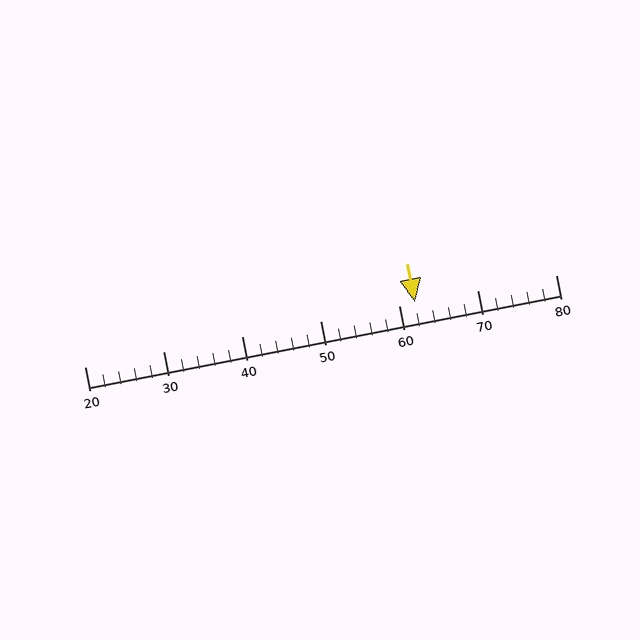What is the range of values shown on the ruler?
The ruler shows values from 20 to 80.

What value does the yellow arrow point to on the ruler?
The yellow arrow points to approximately 62.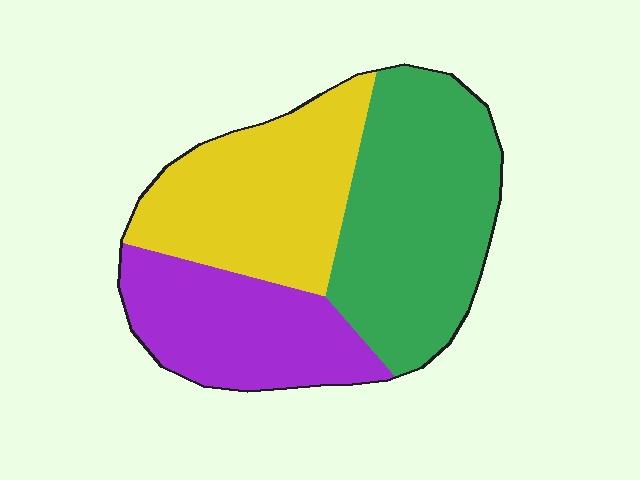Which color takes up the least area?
Purple, at roughly 25%.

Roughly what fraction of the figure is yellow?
Yellow covers roughly 35% of the figure.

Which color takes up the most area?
Green, at roughly 40%.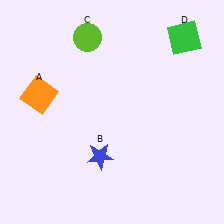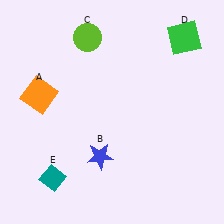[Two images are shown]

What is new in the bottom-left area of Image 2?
A teal diamond (E) was added in the bottom-left area of Image 2.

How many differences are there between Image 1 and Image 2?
There is 1 difference between the two images.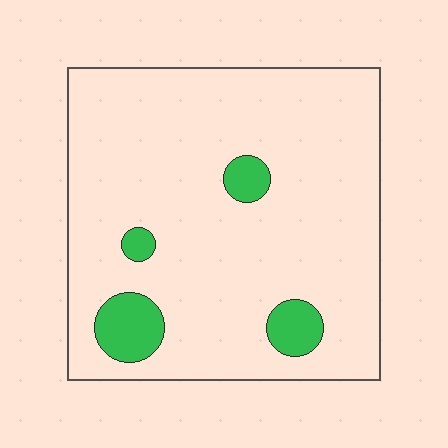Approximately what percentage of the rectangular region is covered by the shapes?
Approximately 10%.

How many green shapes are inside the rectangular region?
4.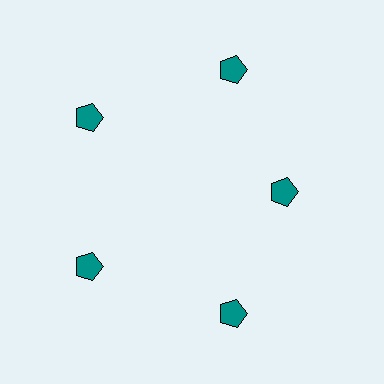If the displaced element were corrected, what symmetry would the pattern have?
It would have 5-fold rotational symmetry — the pattern would map onto itself every 72 degrees.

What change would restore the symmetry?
The symmetry would be restored by moving it outward, back onto the ring so that all 5 pentagons sit at equal angles and equal distance from the center.